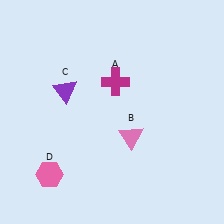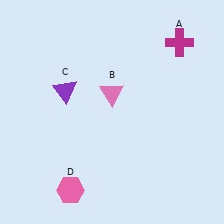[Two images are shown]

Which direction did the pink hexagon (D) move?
The pink hexagon (D) moved right.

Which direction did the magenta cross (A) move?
The magenta cross (A) moved right.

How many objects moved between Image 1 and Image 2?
3 objects moved between the two images.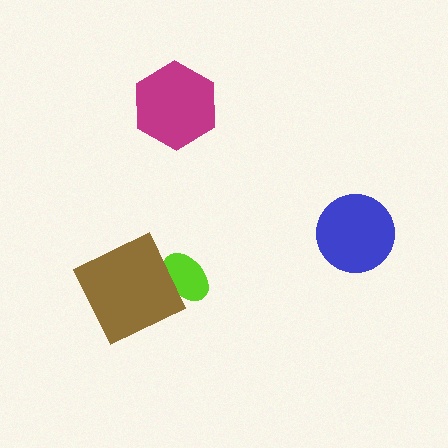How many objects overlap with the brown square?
1 object overlaps with the brown square.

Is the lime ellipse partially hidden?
Yes, it is partially covered by another shape.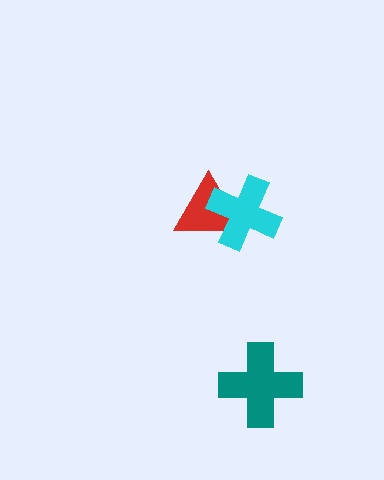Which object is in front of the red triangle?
The cyan cross is in front of the red triangle.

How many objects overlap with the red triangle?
1 object overlaps with the red triangle.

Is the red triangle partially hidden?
Yes, it is partially covered by another shape.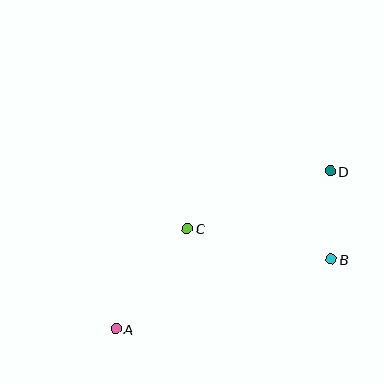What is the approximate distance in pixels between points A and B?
The distance between A and B is approximately 227 pixels.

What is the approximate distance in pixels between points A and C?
The distance between A and C is approximately 123 pixels.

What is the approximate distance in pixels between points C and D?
The distance between C and D is approximately 154 pixels.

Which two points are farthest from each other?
Points A and D are farthest from each other.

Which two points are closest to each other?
Points B and D are closest to each other.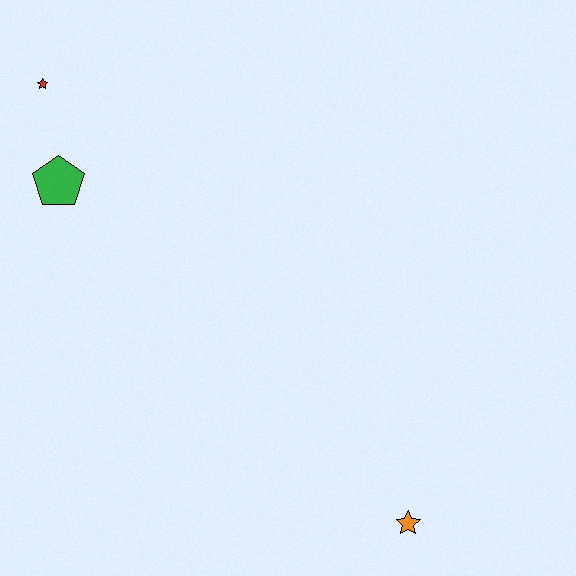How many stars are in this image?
There are 2 stars.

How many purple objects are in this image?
There are no purple objects.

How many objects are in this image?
There are 3 objects.